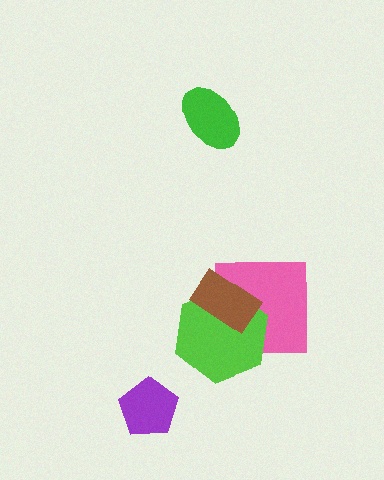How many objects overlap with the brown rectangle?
2 objects overlap with the brown rectangle.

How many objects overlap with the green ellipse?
0 objects overlap with the green ellipse.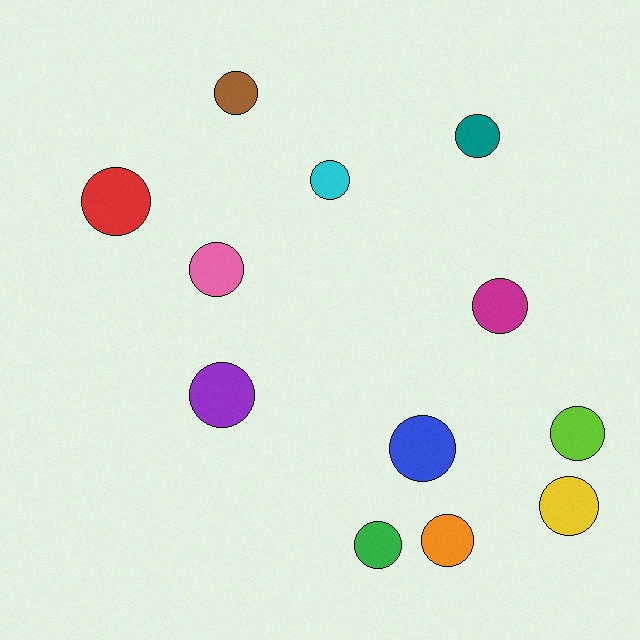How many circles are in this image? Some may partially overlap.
There are 12 circles.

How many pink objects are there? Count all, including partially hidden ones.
There is 1 pink object.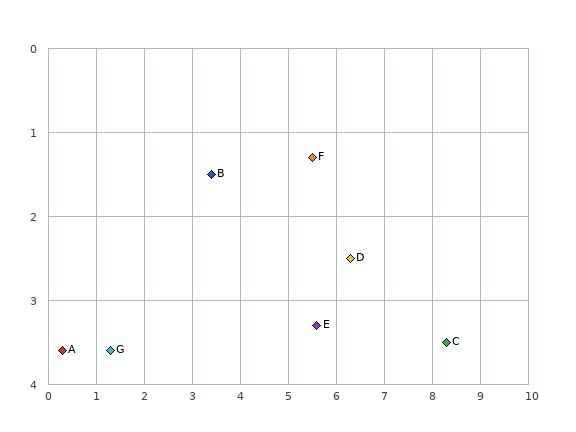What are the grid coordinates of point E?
Point E is at approximately (5.6, 3.3).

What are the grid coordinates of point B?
Point B is at approximately (3.4, 1.5).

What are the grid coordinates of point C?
Point C is at approximately (8.3, 3.5).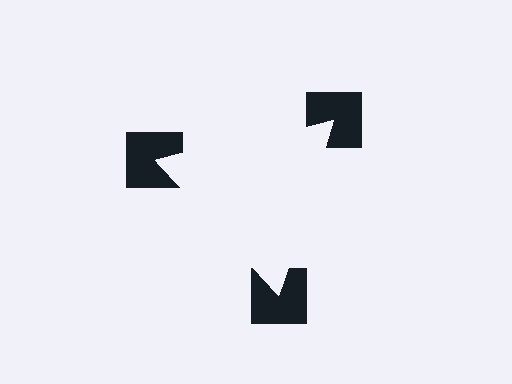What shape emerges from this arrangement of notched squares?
An illusory triangle — its edges are inferred from the aligned wedge cuts in the notched squares, not physically drawn.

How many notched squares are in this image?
There are 3 — one at each vertex of the illusory triangle.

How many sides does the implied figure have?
3 sides.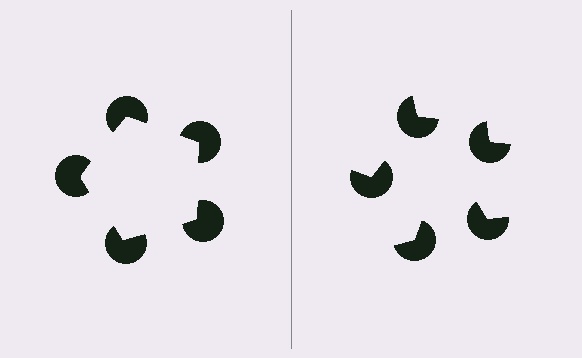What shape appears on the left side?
An illusory pentagon.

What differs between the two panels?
The pac-man discs are positioned identically on both sides; only the wedge orientations differ. On the left they align to a pentagon; on the right they are misaligned.